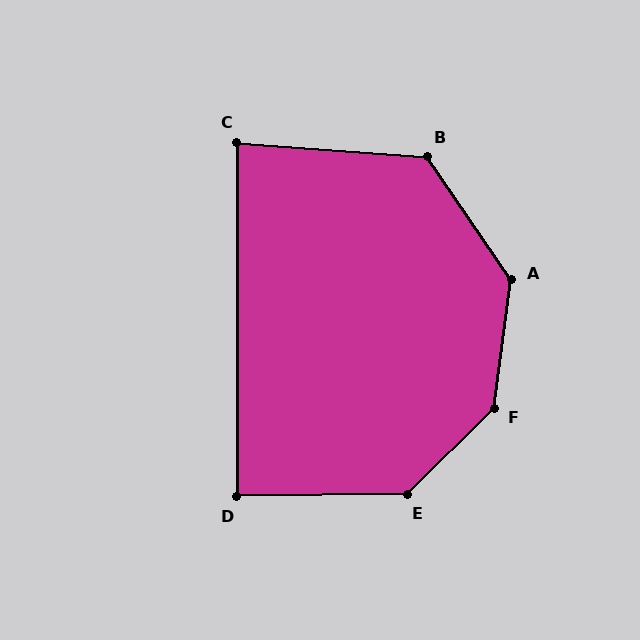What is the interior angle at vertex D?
Approximately 89 degrees (approximately right).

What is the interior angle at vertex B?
Approximately 128 degrees (obtuse).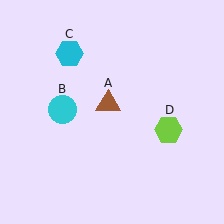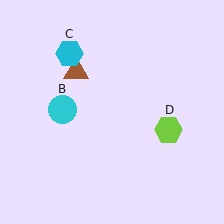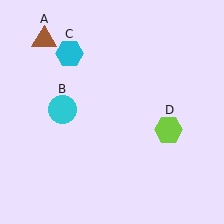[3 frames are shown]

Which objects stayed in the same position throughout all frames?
Cyan circle (object B) and cyan hexagon (object C) and lime hexagon (object D) remained stationary.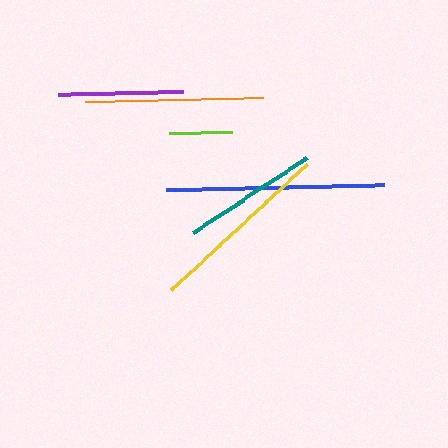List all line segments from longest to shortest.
From longest to shortest: blue, yellow, orange, teal, purple, lime.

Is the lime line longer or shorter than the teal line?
The teal line is longer than the lime line.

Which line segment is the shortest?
The lime line is the shortest at approximately 63 pixels.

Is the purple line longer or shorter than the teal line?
The teal line is longer than the purple line.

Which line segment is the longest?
The blue line is the longest at approximately 218 pixels.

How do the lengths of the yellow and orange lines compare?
The yellow and orange lines are approximately the same length.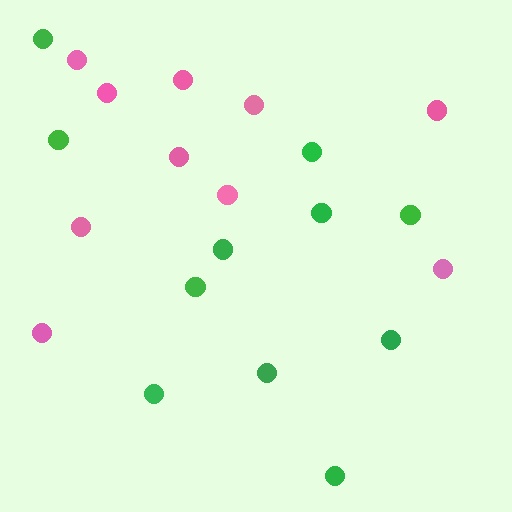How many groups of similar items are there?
There are 2 groups: one group of green circles (11) and one group of pink circles (10).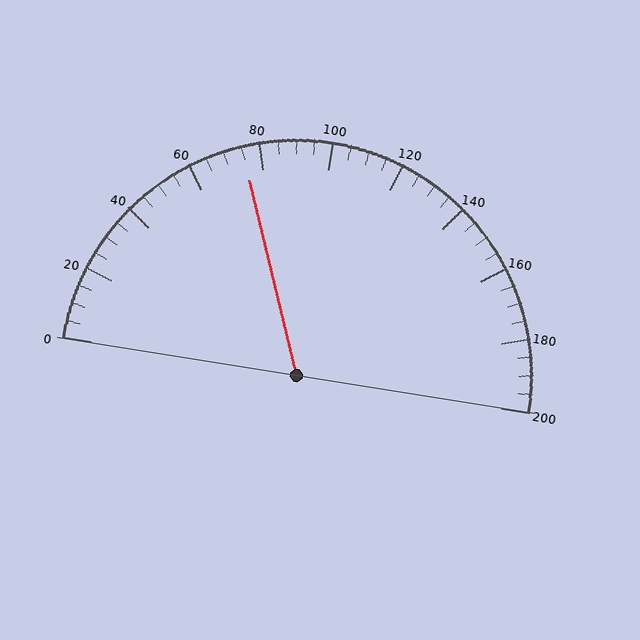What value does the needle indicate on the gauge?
The needle indicates approximately 75.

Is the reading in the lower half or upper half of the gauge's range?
The reading is in the lower half of the range (0 to 200).